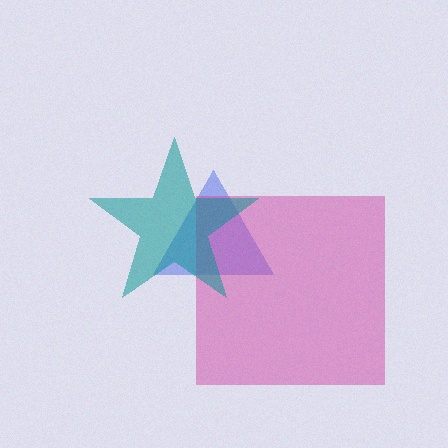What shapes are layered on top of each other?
The layered shapes are: a blue triangle, a magenta square, a teal star.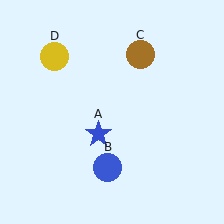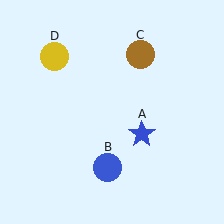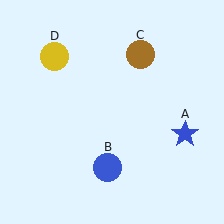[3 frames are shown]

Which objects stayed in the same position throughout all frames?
Blue circle (object B) and brown circle (object C) and yellow circle (object D) remained stationary.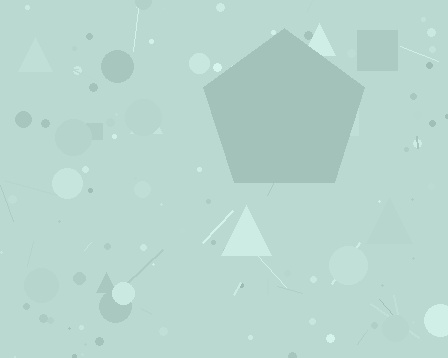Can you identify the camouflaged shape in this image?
The camouflaged shape is a pentagon.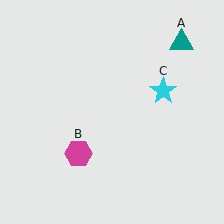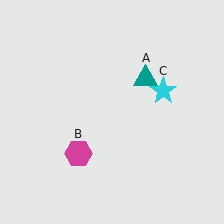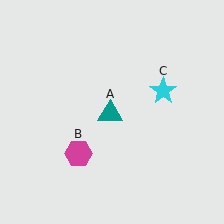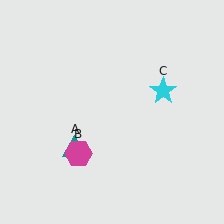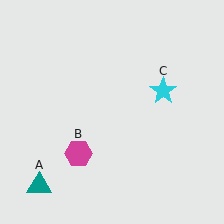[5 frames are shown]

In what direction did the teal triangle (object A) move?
The teal triangle (object A) moved down and to the left.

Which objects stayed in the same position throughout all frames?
Magenta hexagon (object B) and cyan star (object C) remained stationary.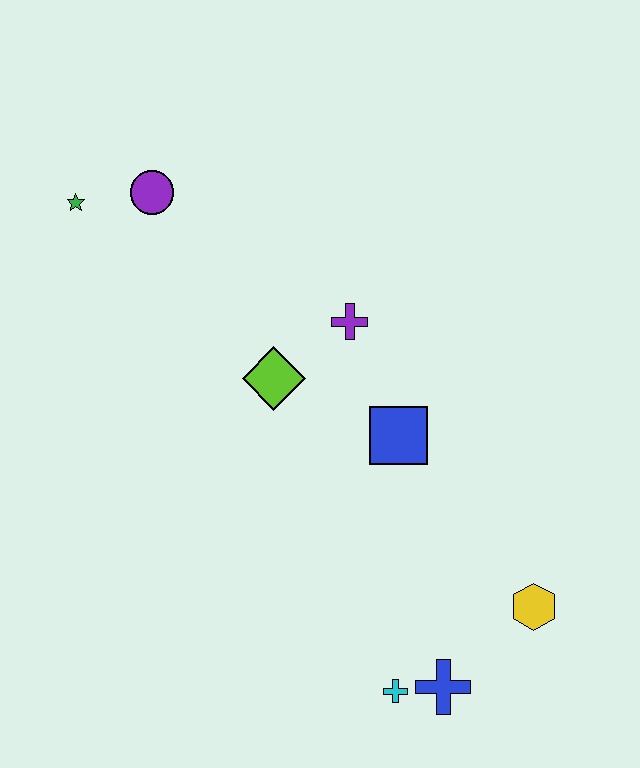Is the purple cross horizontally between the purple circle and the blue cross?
Yes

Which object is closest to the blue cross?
The cyan cross is closest to the blue cross.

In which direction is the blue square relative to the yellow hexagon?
The blue square is above the yellow hexagon.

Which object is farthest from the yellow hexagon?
The green star is farthest from the yellow hexagon.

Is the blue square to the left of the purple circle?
No